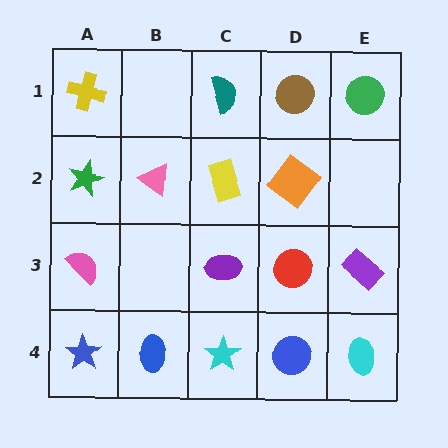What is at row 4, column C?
A cyan star.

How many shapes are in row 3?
4 shapes.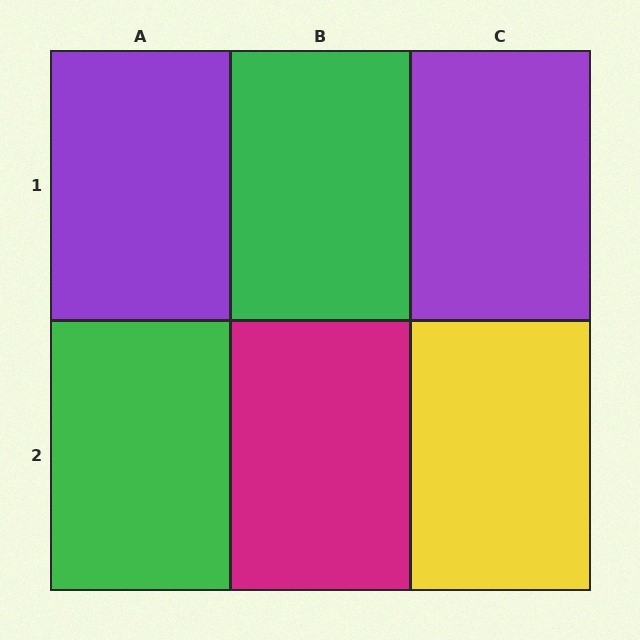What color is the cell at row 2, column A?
Green.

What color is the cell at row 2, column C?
Yellow.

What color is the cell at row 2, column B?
Magenta.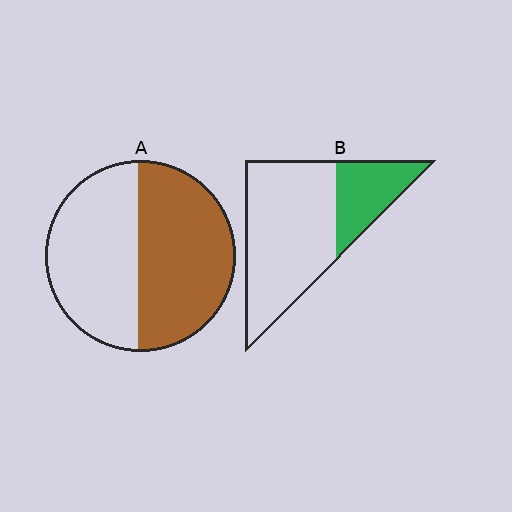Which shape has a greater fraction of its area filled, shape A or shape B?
Shape A.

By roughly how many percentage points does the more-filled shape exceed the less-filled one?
By roughly 25 percentage points (A over B).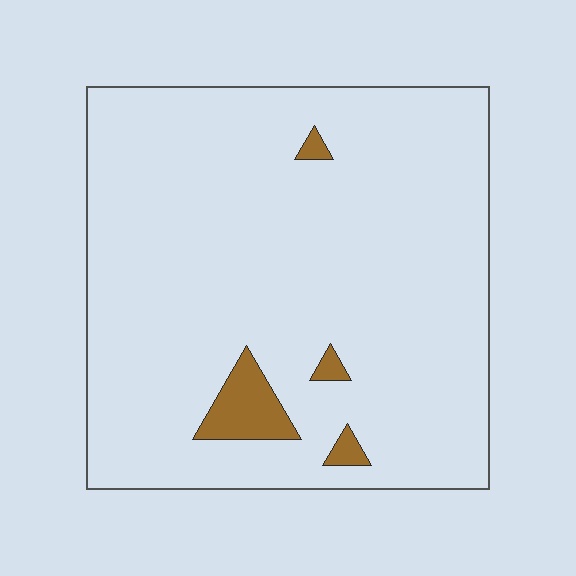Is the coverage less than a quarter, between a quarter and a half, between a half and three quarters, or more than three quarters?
Less than a quarter.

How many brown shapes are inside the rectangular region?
4.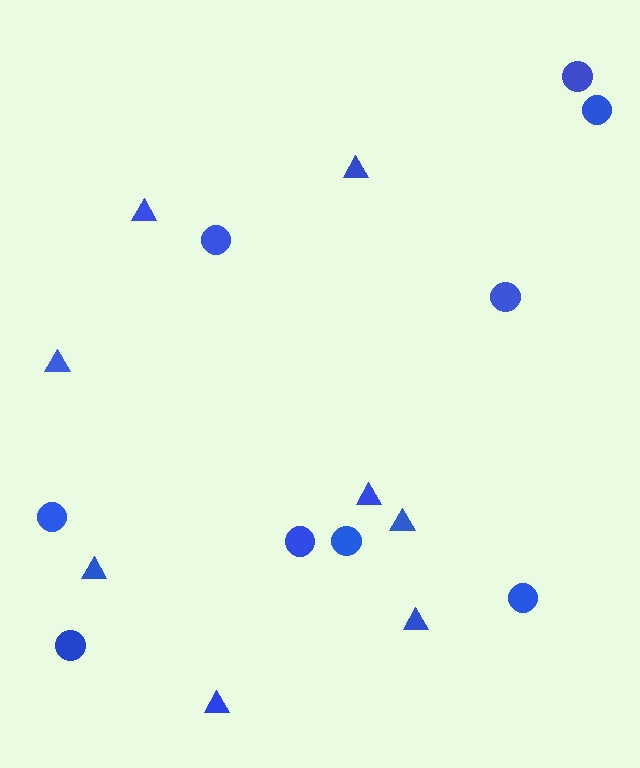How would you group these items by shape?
There are 2 groups: one group of circles (9) and one group of triangles (8).